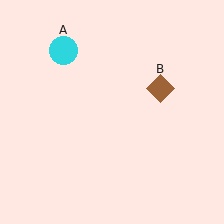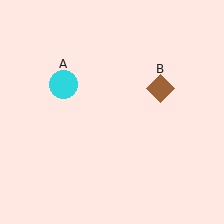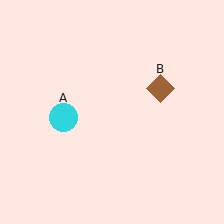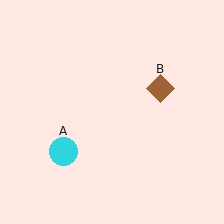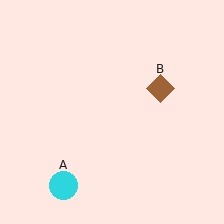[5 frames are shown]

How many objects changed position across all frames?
1 object changed position: cyan circle (object A).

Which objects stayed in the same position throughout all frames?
Brown diamond (object B) remained stationary.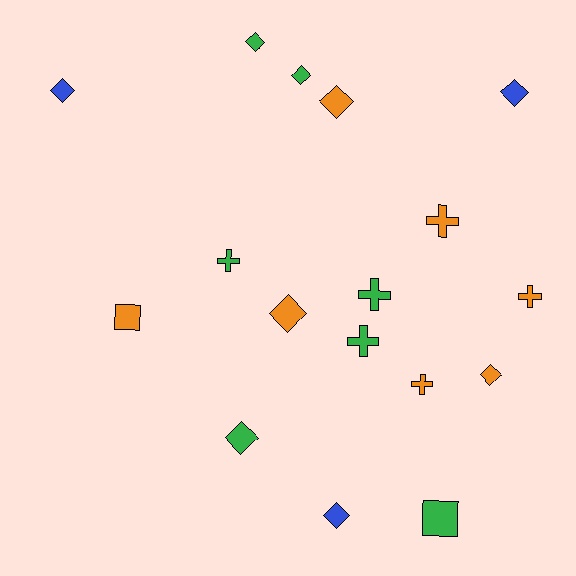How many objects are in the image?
There are 17 objects.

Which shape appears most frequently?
Diamond, with 9 objects.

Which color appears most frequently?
Green, with 7 objects.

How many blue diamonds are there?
There are 3 blue diamonds.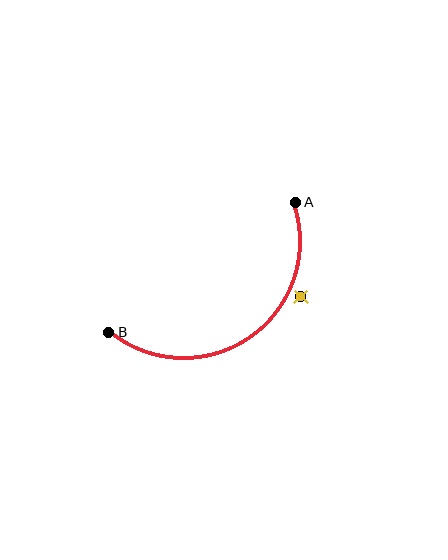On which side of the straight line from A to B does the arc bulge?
The arc bulges below and to the right of the straight line connecting A and B.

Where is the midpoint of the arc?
The arc midpoint is the point on the curve farthest from the straight line joining A and B. It sits below and to the right of that line.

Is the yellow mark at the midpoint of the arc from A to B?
No — the yellow mark does not lie on the arc at all. It sits slightly outside the curve.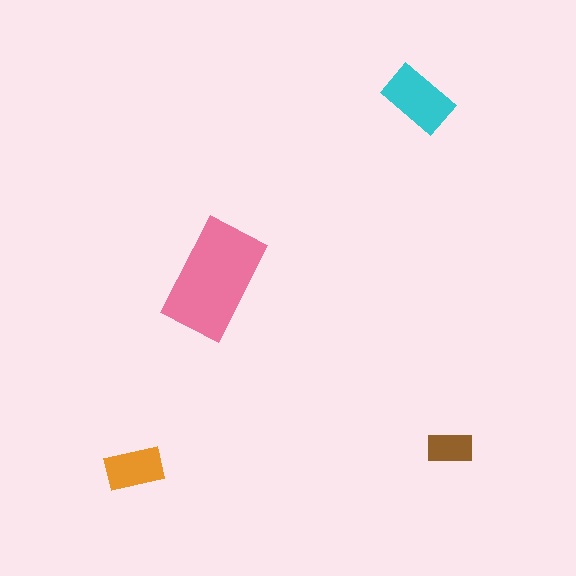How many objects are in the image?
There are 4 objects in the image.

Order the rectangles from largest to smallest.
the pink one, the cyan one, the orange one, the brown one.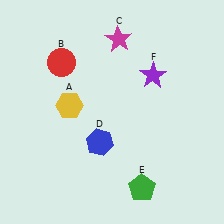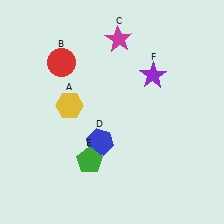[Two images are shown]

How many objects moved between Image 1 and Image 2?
1 object moved between the two images.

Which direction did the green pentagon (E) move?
The green pentagon (E) moved left.